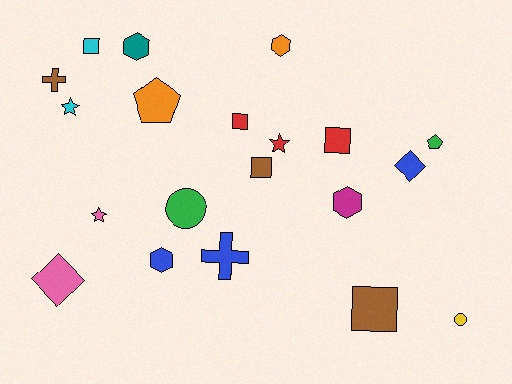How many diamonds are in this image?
There are 2 diamonds.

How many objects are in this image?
There are 20 objects.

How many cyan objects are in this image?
There are 2 cyan objects.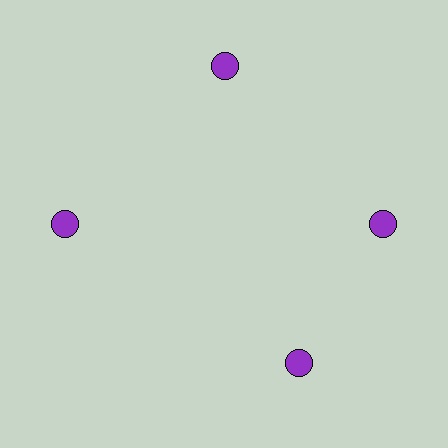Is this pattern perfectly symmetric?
No. The 4 purple circles are arranged in a ring, but one element near the 6 o'clock position is rotated out of alignment along the ring, breaking the 4-fold rotational symmetry.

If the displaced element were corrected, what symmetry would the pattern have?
It would have 4-fold rotational symmetry — the pattern would map onto itself every 90 degrees.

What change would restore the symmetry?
The symmetry would be restored by rotating it back into even spacing with its neighbors so that all 4 circles sit at equal angles and equal distance from the center.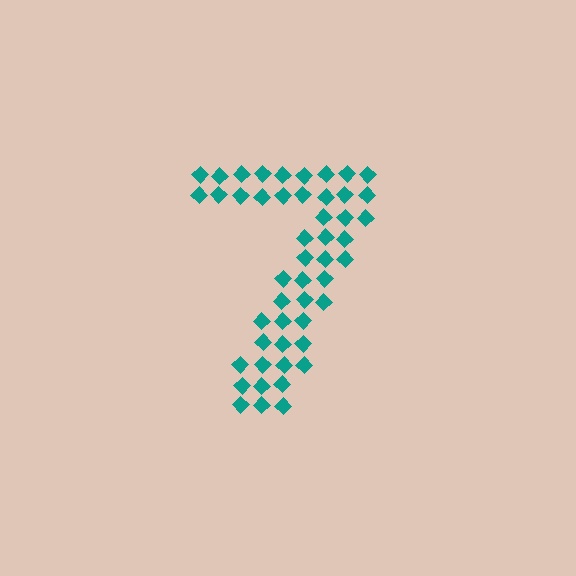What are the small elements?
The small elements are diamonds.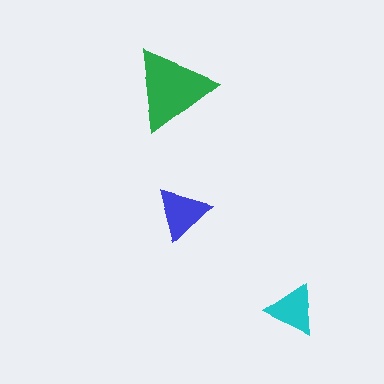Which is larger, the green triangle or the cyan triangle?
The green one.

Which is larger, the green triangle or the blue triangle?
The green one.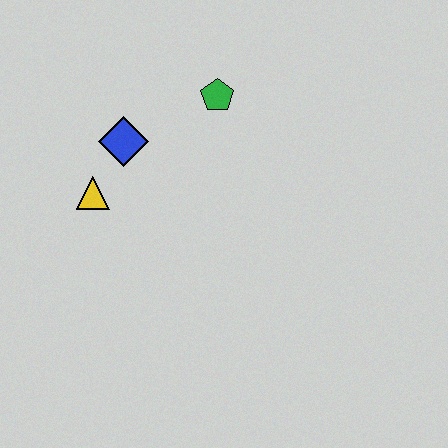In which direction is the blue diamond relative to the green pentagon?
The blue diamond is to the left of the green pentagon.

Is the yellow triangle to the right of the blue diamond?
No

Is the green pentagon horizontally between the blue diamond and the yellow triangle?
No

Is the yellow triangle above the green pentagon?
No